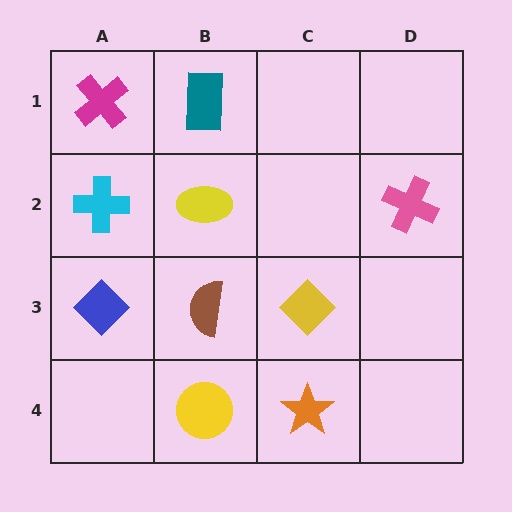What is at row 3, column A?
A blue diamond.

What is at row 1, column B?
A teal rectangle.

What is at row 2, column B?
A yellow ellipse.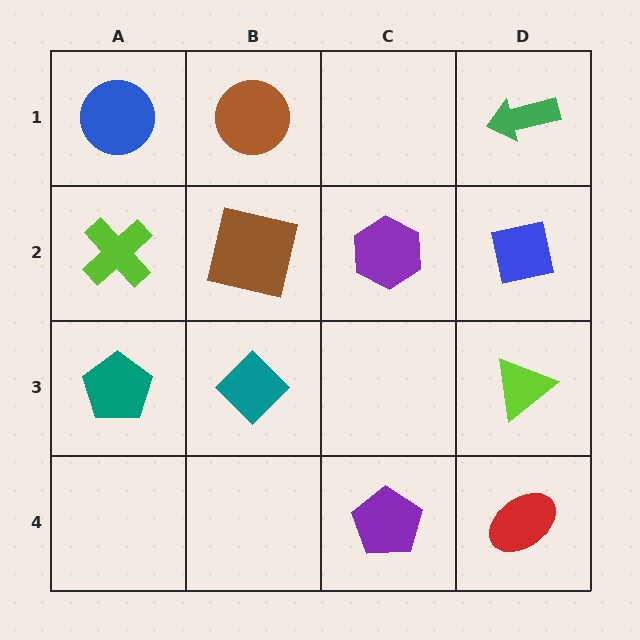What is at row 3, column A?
A teal pentagon.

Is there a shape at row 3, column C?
No, that cell is empty.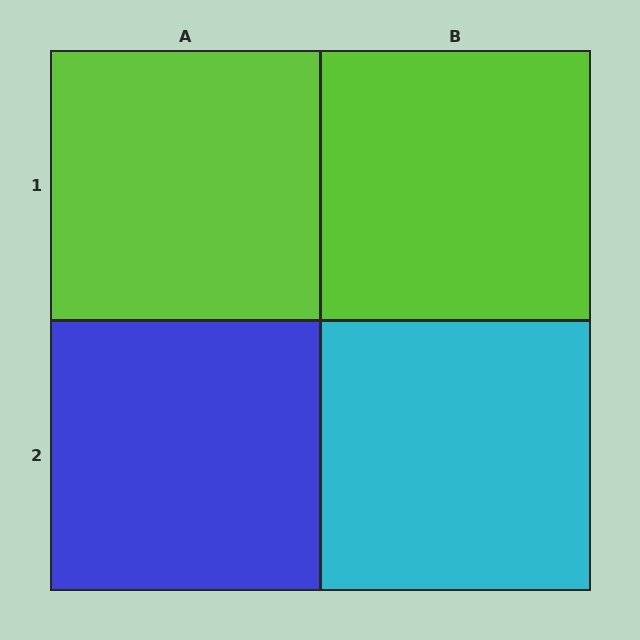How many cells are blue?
1 cell is blue.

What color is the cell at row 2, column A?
Blue.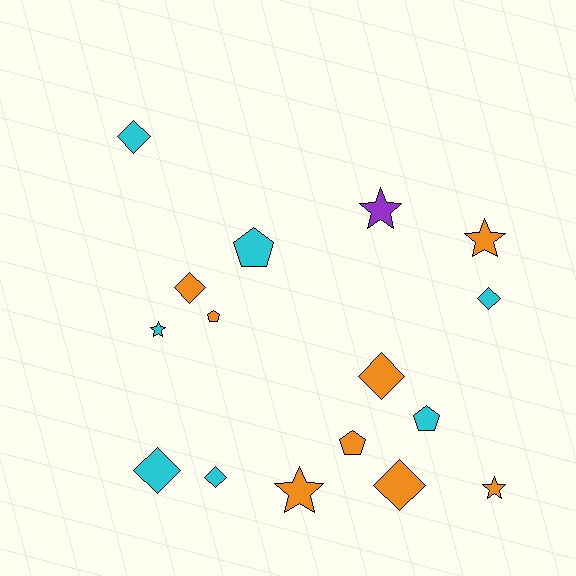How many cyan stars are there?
There is 1 cyan star.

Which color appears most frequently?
Orange, with 8 objects.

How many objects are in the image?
There are 16 objects.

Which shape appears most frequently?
Diamond, with 7 objects.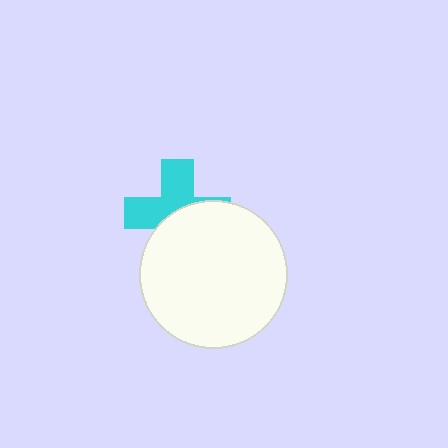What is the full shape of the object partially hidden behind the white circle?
The partially hidden object is a cyan cross.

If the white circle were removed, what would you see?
You would see the complete cyan cross.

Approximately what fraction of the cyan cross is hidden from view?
Roughly 50% of the cyan cross is hidden behind the white circle.